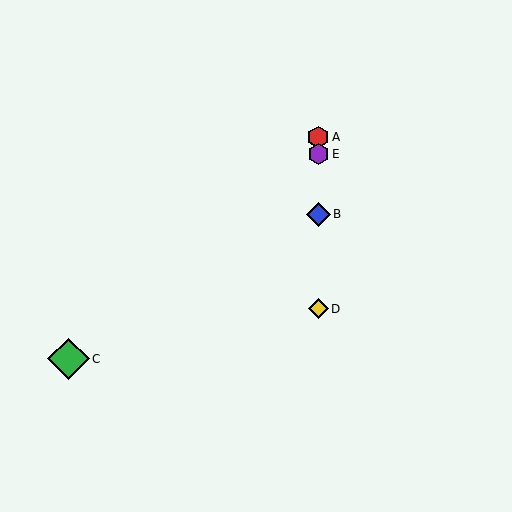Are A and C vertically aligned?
No, A is at x≈318 and C is at x≈69.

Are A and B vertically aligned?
Yes, both are at x≈318.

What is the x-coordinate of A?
Object A is at x≈318.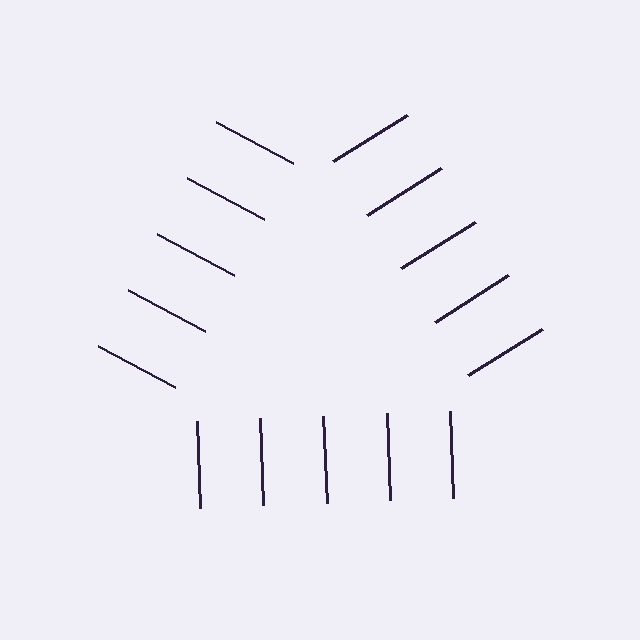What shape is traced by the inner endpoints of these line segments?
An illusory triangle — the line segments terminate on its edges but no continuous stroke is drawn.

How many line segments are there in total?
15 — 5 along each of the 3 edges.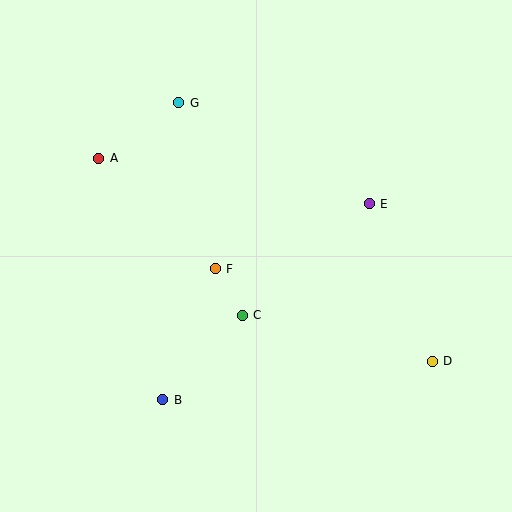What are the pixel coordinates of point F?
Point F is at (215, 269).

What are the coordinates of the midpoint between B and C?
The midpoint between B and C is at (202, 357).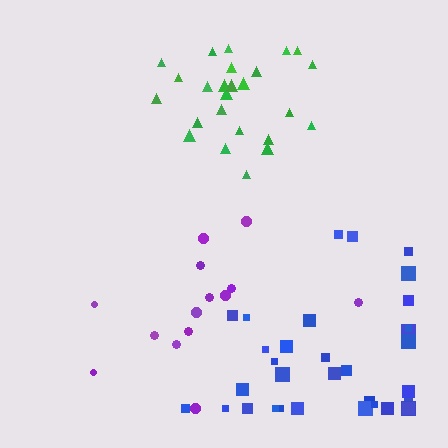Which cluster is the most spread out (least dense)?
Purple.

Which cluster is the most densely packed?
Green.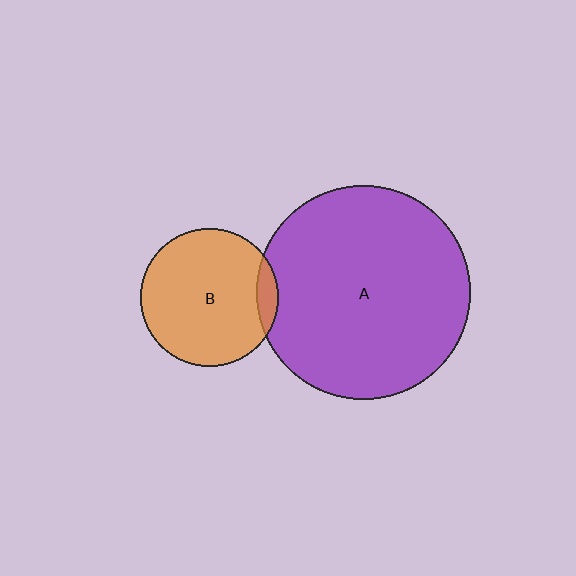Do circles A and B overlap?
Yes.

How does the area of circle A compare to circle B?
Approximately 2.4 times.